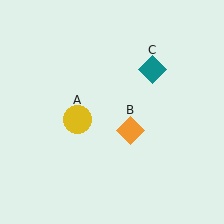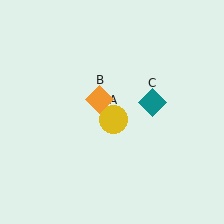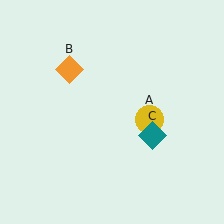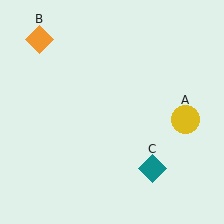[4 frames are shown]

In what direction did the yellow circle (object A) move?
The yellow circle (object A) moved right.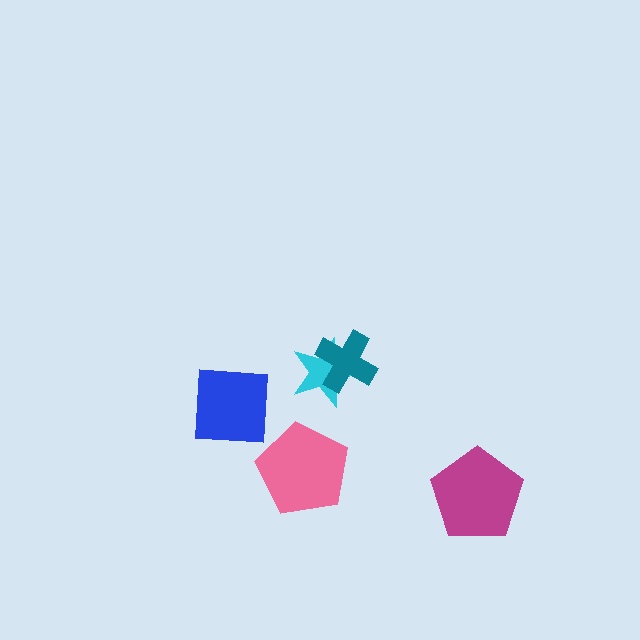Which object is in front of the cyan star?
The teal cross is in front of the cyan star.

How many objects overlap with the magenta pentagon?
0 objects overlap with the magenta pentagon.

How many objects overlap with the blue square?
0 objects overlap with the blue square.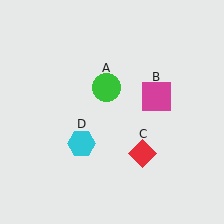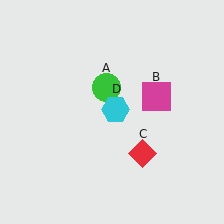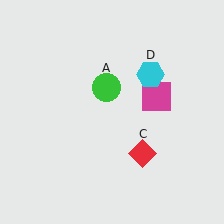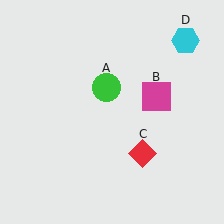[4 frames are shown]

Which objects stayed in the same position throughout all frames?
Green circle (object A) and magenta square (object B) and red diamond (object C) remained stationary.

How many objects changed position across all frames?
1 object changed position: cyan hexagon (object D).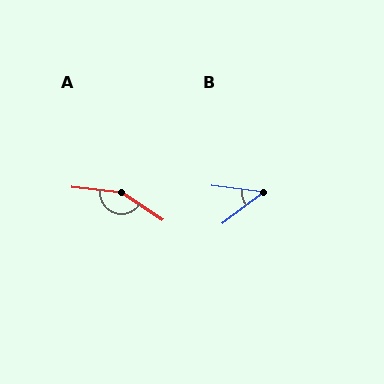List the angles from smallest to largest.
B (45°), A (153°).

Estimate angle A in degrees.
Approximately 153 degrees.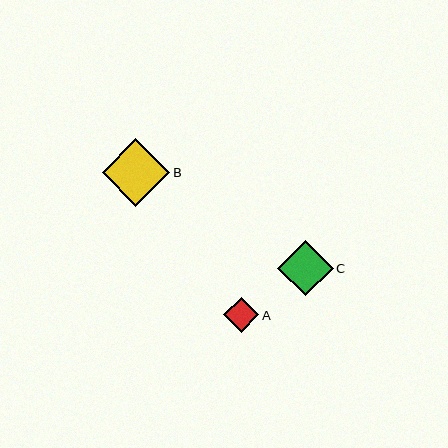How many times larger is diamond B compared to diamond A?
Diamond B is approximately 1.9 times the size of diamond A.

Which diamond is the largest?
Diamond B is the largest with a size of approximately 68 pixels.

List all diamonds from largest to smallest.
From largest to smallest: B, C, A.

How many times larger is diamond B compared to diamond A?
Diamond B is approximately 1.9 times the size of diamond A.